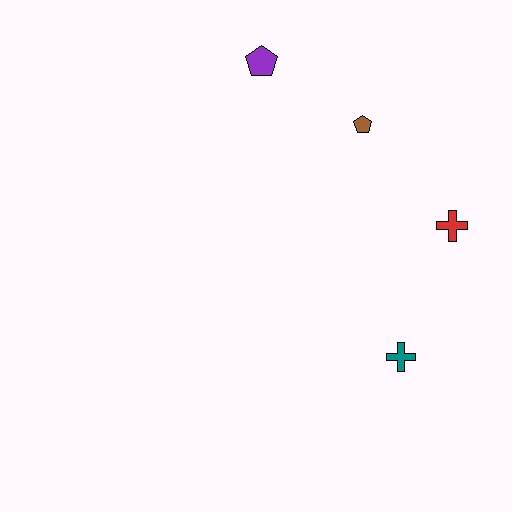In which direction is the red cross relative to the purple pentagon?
The red cross is to the right of the purple pentagon.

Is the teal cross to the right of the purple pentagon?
Yes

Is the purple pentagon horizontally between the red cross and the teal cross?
No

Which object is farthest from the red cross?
The purple pentagon is farthest from the red cross.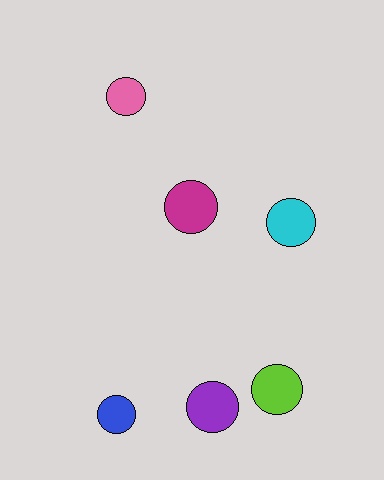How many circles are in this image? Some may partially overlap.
There are 6 circles.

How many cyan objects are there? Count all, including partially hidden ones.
There is 1 cyan object.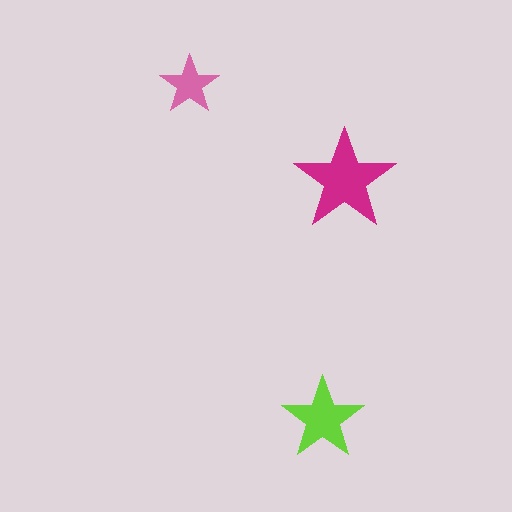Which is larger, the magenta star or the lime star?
The magenta one.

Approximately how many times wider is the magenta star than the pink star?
About 1.5 times wider.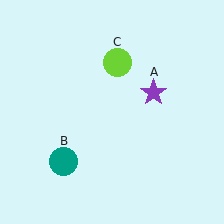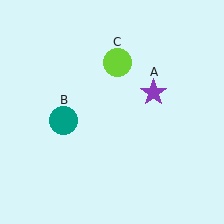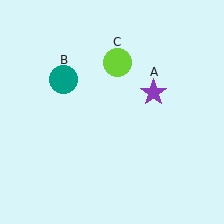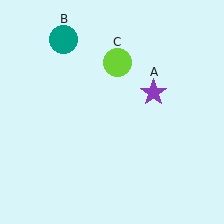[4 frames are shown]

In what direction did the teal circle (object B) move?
The teal circle (object B) moved up.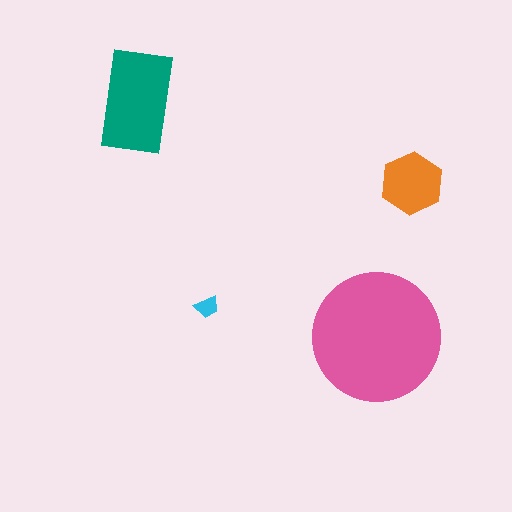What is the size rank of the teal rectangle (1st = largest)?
2nd.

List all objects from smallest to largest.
The cyan trapezoid, the orange hexagon, the teal rectangle, the pink circle.